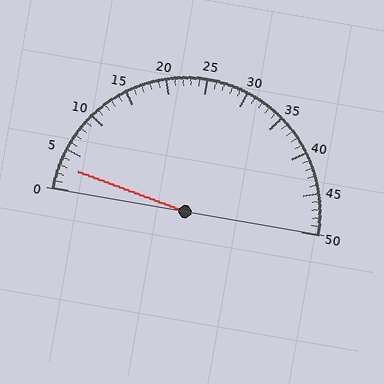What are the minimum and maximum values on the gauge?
The gauge ranges from 0 to 50.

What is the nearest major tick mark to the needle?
The nearest major tick mark is 5.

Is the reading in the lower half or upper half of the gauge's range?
The reading is in the lower half of the range (0 to 50).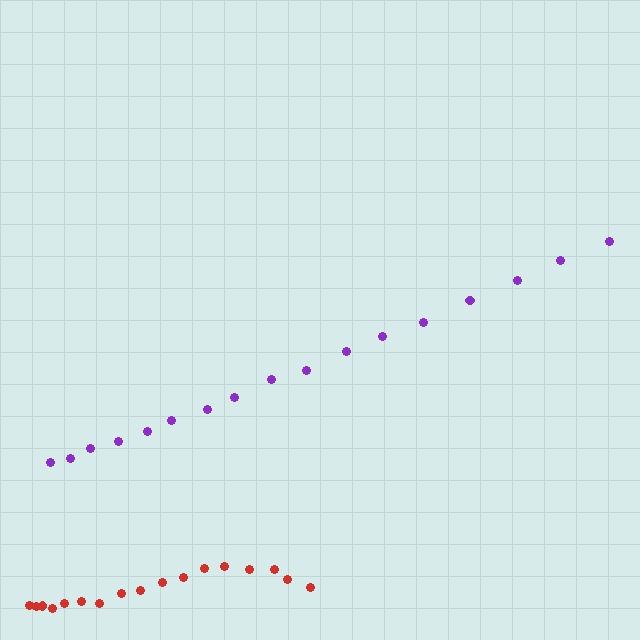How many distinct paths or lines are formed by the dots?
There are 2 distinct paths.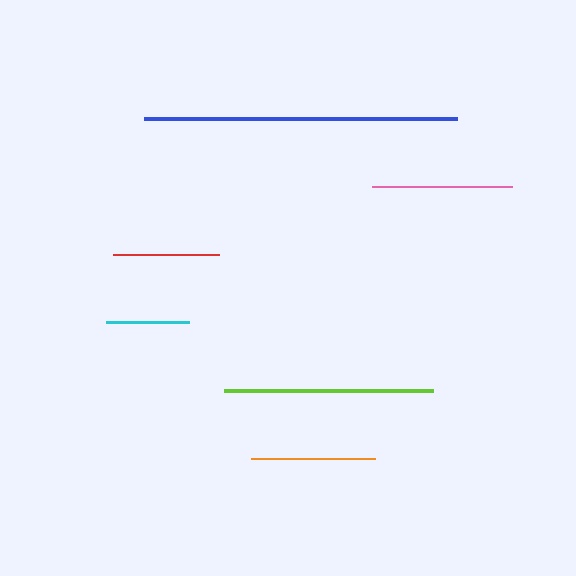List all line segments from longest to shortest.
From longest to shortest: blue, lime, pink, orange, red, cyan.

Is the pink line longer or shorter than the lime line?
The lime line is longer than the pink line.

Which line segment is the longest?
The blue line is the longest at approximately 313 pixels.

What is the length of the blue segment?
The blue segment is approximately 313 pixels long.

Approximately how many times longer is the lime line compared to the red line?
The lime line is approximately 2.0 times the length of the red line.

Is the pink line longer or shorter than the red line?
The pink line is longer than the red line.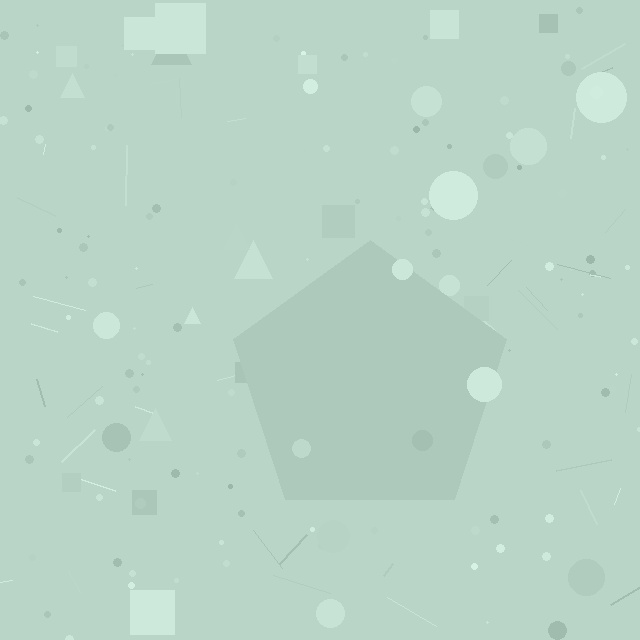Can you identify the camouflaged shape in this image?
The camouflaged shape is a pentagon.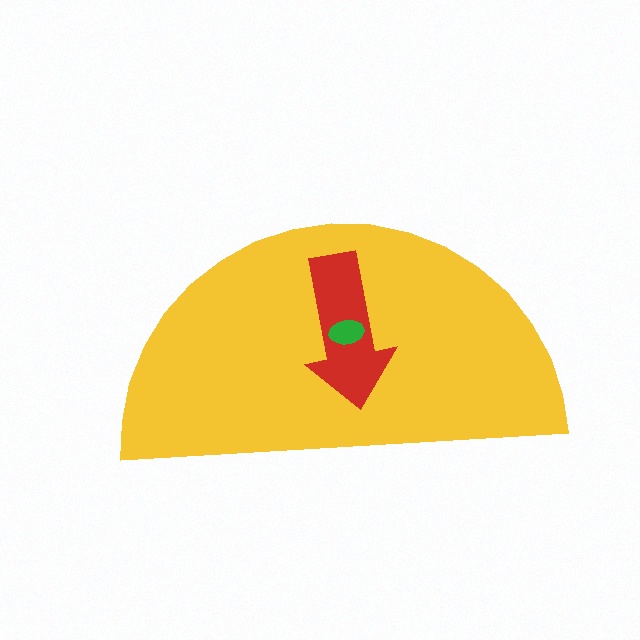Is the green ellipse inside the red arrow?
Yes.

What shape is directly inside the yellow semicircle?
The red arrow.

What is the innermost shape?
The green ellipse.